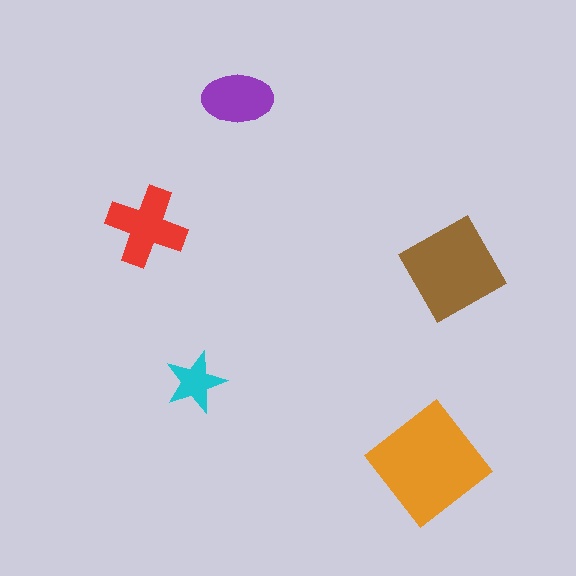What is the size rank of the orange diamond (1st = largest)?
1st.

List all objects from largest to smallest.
The orange diamond, the brown diamond, the red cross, the purple ellipse, the cyan star.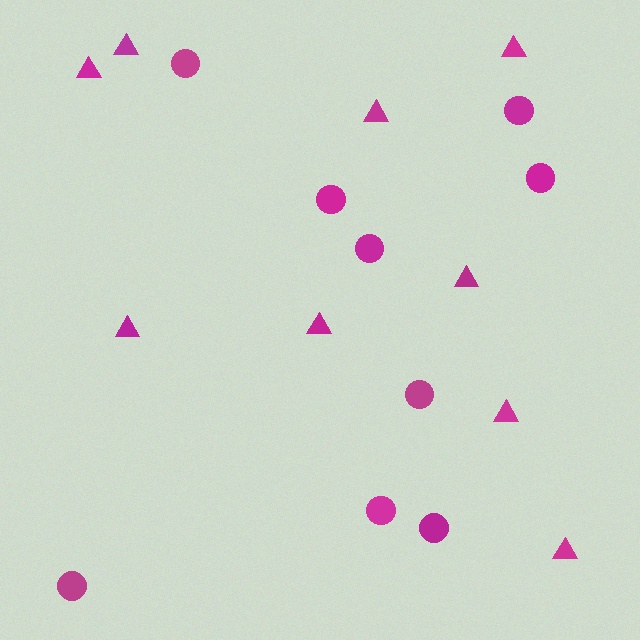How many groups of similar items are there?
There are 2 groups: one group of circles (9) and one group of triangles (9).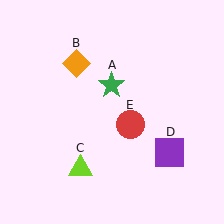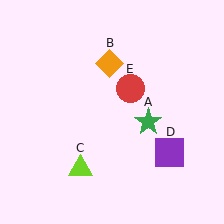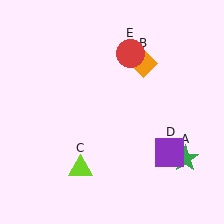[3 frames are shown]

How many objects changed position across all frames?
3 objects changed position: green star (object A), orange diamond (object B), red circle (object E).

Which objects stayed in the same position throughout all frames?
Lime triangle (object C) and purple square (object D) remained stationary.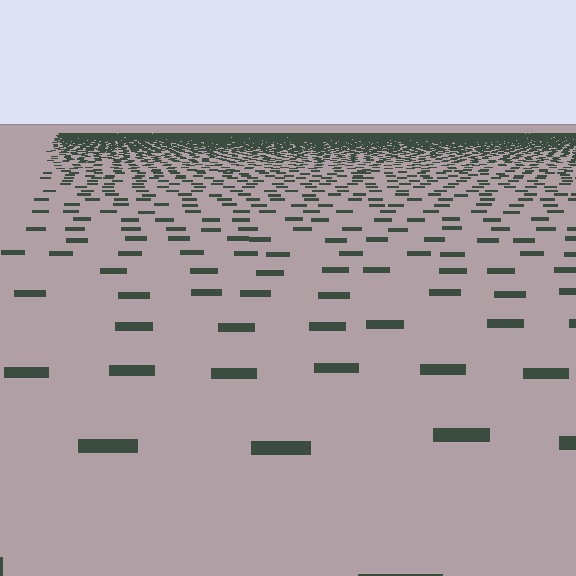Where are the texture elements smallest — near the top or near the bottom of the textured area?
Near the top.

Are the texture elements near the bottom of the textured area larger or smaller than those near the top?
Larger. Near the bottom, elements are closer to the viewer and appear at a bigger on-screen size.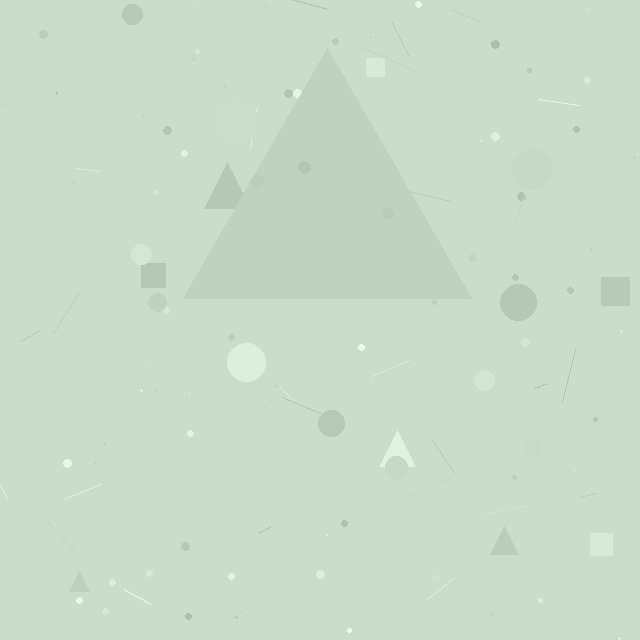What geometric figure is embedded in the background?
A triangle is embedded in the background.